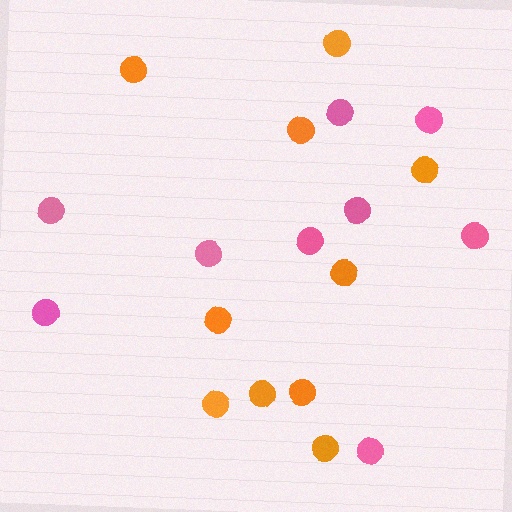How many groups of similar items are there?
There are 2 groups: one group of pink circles (9) and one group of orange circles (10).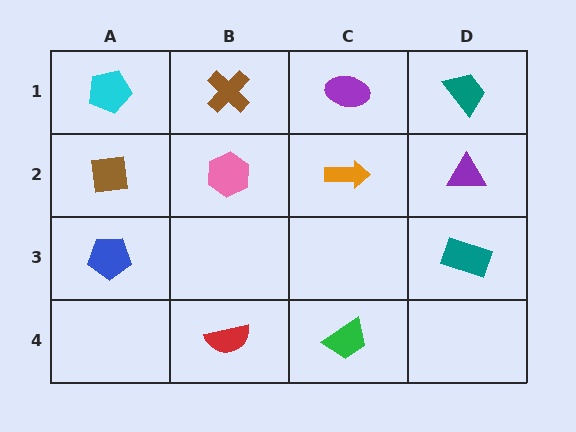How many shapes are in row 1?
4 shapes.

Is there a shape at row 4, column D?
No, that cell is empty.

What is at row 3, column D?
A teal rectangle.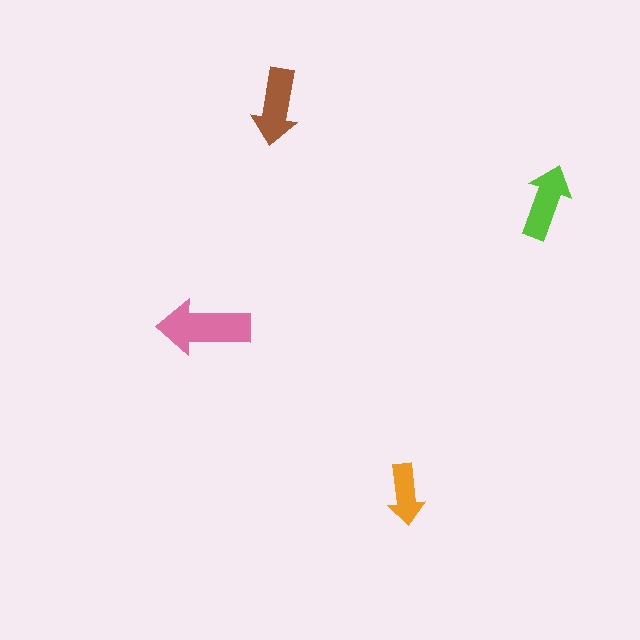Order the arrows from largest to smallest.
the pink one, the brown one, the lime one, the orange one.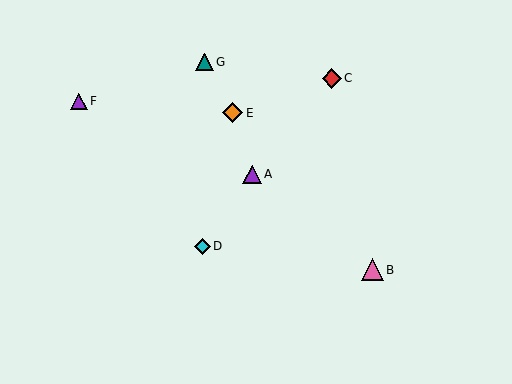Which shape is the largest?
The pink triangle (labeled B) is the largest.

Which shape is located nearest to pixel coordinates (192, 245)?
The cyan diamond (labeled D) at (202, 246) is nearest to that location.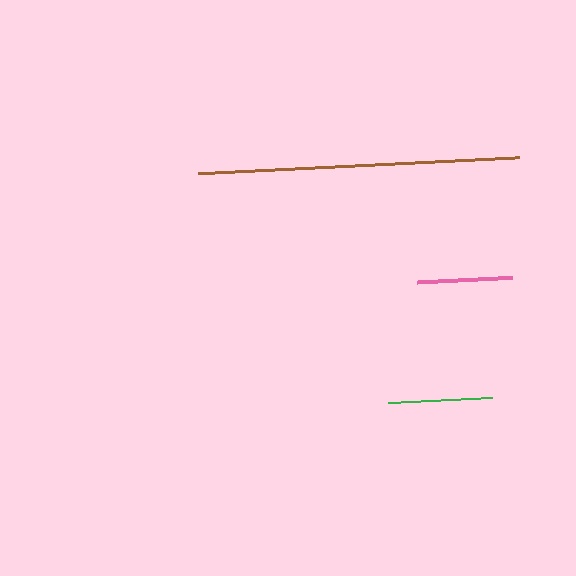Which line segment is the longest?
The brown line is the longest at approximately 321 pixels.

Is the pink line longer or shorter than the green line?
The green line is longer than the pink line.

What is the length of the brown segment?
The brown segment is approximately 321 pixels long.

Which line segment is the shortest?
The pink line is the shortest at approximately 95 pixels.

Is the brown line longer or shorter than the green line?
The brown line is longer than the green line.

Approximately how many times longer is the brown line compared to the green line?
The brown line is approximately 3.1 times the length of the green line.